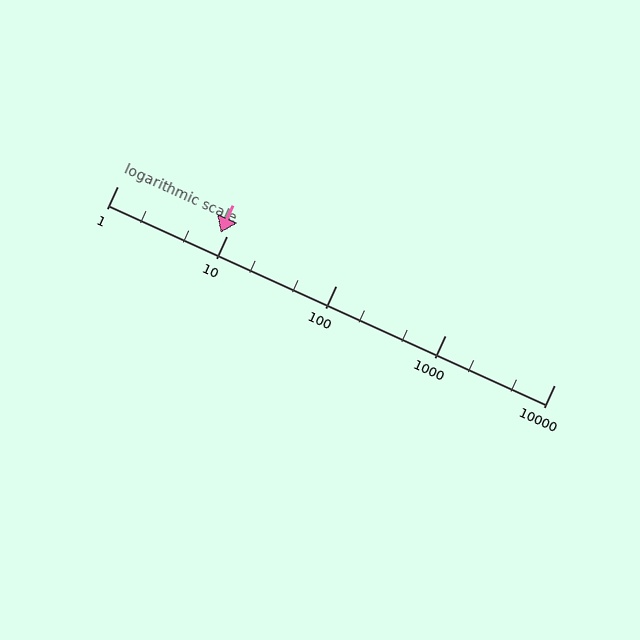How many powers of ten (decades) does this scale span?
The scale spans 4 decades, from 1 to 10000.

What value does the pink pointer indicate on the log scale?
The pointer indicates approximately 8.8.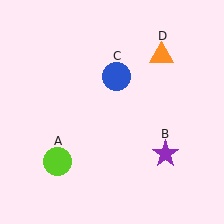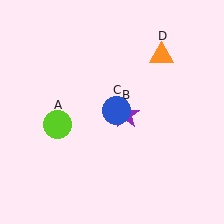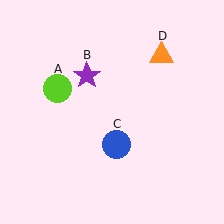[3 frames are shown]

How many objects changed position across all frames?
3 objects changed position: lime circle (object A), purple star (object B), blue circle (object C).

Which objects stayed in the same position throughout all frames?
Orange triangle (object D) remained stationary.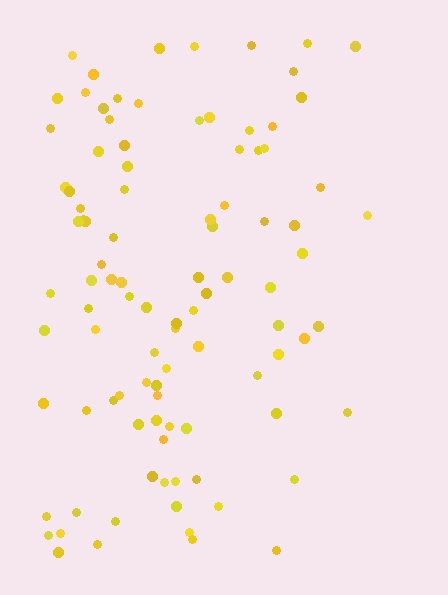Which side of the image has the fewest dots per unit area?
The right.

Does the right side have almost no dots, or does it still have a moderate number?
Still a moderate number, just noticeably fewer than the left.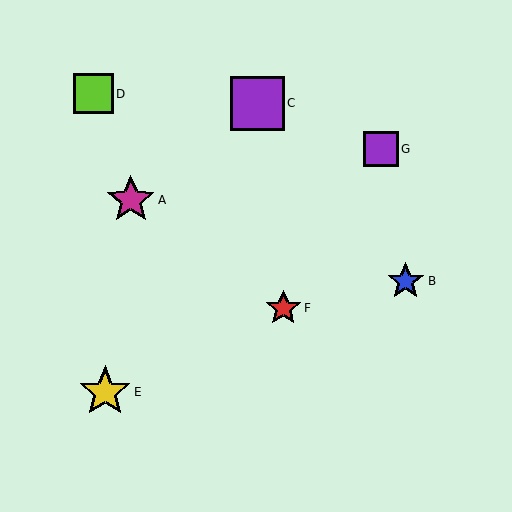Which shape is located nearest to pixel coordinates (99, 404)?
The yellow star (labeled E) at (105, 392) is nearest to that location.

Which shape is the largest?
The purple square (labeled C) is the largest.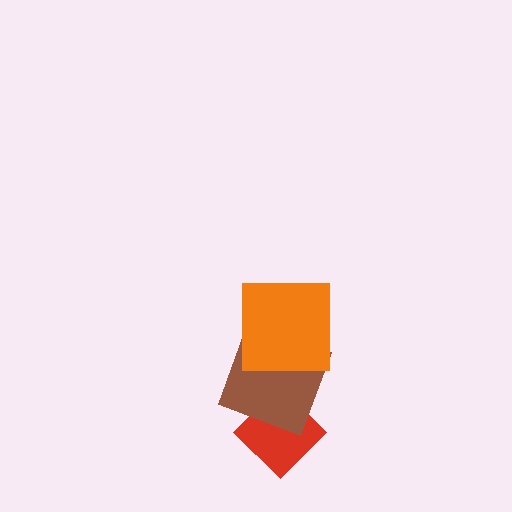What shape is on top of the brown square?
The orange square is on top of the brown square.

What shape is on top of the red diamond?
The brown square is on top of the red diamond.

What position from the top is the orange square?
The orange square is 1st from the top.